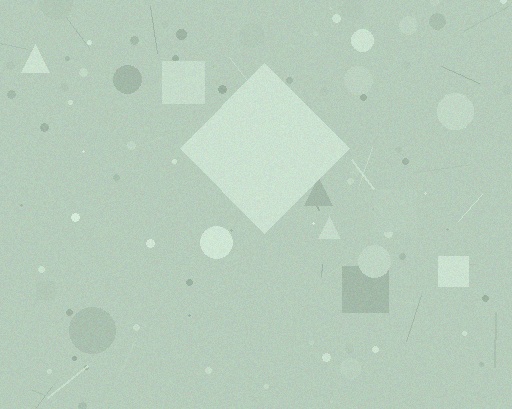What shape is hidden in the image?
A diamond is hidden in the image.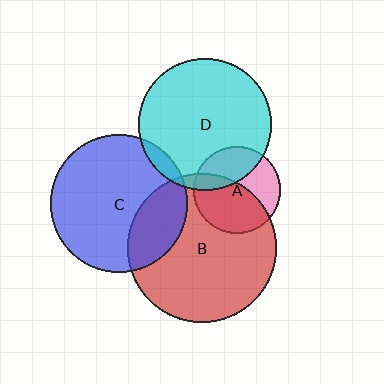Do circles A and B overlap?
Yes.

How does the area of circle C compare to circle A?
Approximately 2.5 times.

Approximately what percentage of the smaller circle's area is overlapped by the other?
Approximately 55%.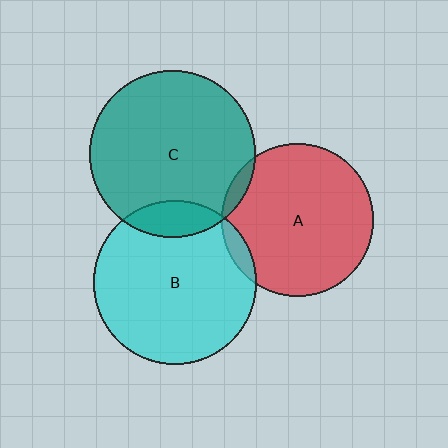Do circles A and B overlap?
Yes.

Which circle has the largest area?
Circle C (teal).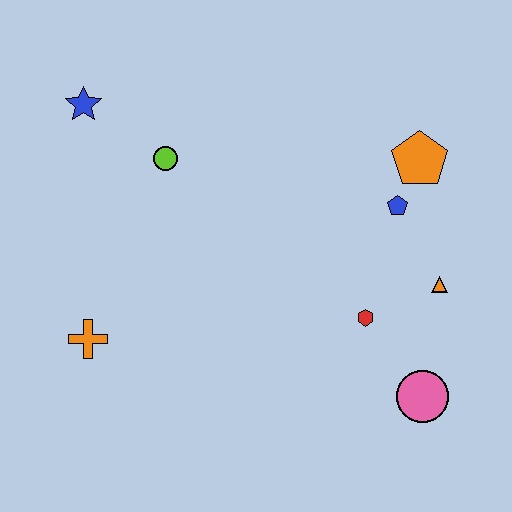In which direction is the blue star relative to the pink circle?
The blue star is to the left of the pink circle.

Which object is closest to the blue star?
The lime circle is closest to the blue star.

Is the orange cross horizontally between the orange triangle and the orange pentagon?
No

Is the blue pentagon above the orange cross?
Yes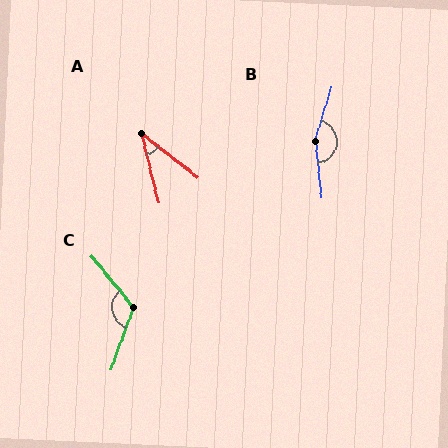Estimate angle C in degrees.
Approximately 121 degrees.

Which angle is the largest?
B, at approximately 157 degrees.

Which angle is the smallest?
A, at approximately 38 degrees.